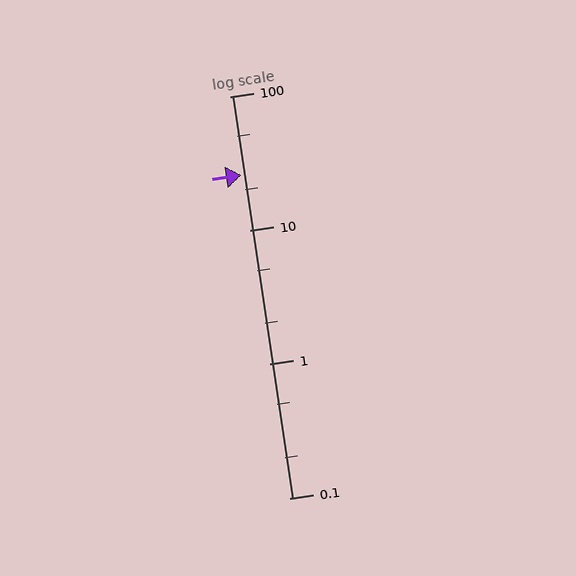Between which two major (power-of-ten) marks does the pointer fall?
The pointer is between 10 and 100.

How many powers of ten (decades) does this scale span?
The scale spans 3 decades, from 0.1 to 100.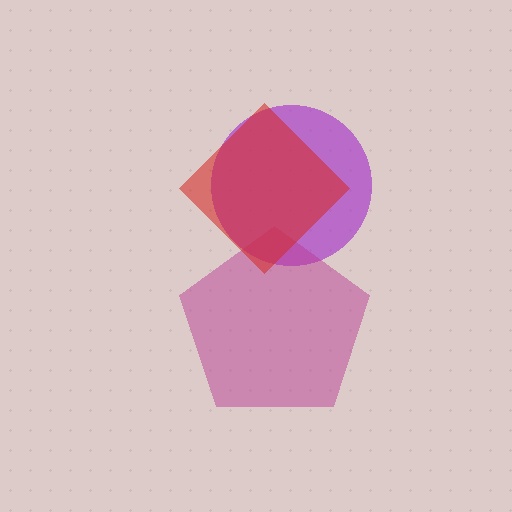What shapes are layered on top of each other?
The layered shapes are: a purple circle, a magenta pentagon, a red diamond.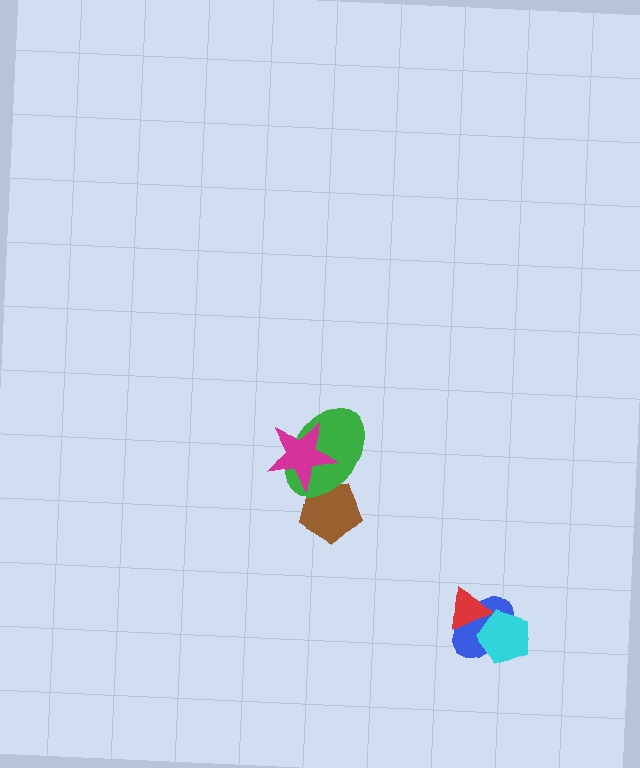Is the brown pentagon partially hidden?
Yes, it is partially covered by another shape.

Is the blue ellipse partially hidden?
Yes, it is partially covered by another shape.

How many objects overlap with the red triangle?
2 objects overlap with the red triangle.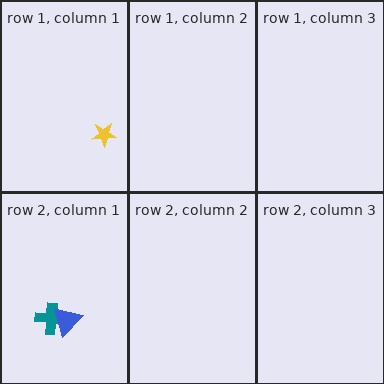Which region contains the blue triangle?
The row 2, column 1 region.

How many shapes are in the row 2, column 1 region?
2.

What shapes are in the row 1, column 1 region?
The yellow star.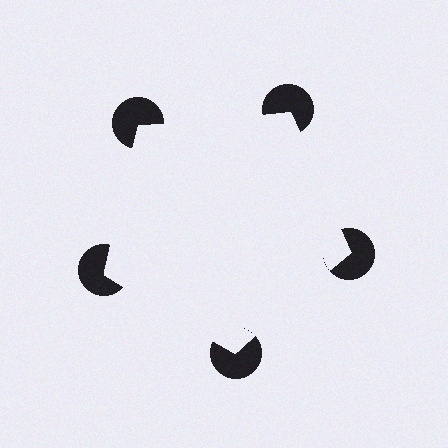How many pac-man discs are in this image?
There are 5 — one at each vertex of the illusory pentagon.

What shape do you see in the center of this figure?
An illusory pentagon — its edges are inferred from the aligned wedge cuts in the pac-man discs, not physically drawn.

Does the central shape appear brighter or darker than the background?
It typically appears slightly brighter than the background, even though no actual brightness change is drawn.